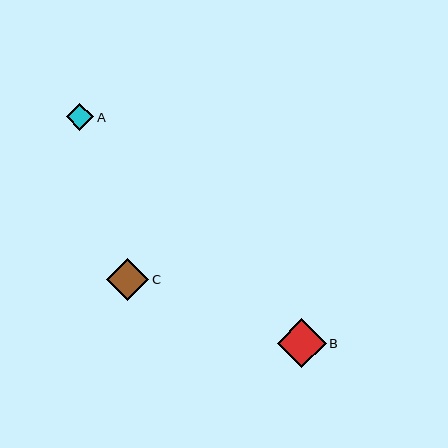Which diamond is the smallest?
Diamond A is the smallest with a size of approximately 27 pixels.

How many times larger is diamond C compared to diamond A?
Diamond C is approximately 1.5 times the size of diamond A.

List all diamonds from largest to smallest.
From largest to smallest: B, C, A.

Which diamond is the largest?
Diamond B is the largest with a size of approximately 49 pixels.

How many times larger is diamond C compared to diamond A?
Diamond C is approximately 1.5 times the size of diamond A.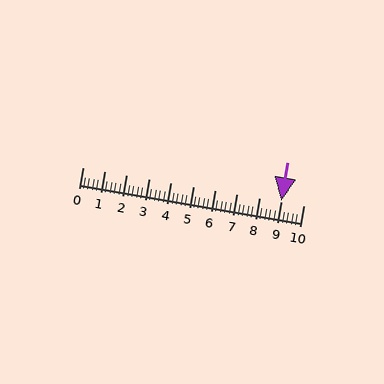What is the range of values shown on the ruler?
The ruler shows values from 0 to 10.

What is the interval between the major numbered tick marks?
The major tick marks are spaced 1 units apart.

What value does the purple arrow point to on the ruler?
The purple arrow points to approximately 9.0.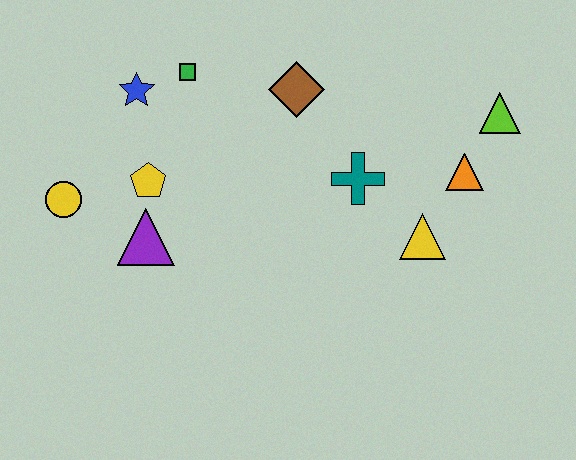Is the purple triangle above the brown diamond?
No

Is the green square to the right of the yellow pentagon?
Yes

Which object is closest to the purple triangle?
The yellow pentagon is closest to the purple triangle.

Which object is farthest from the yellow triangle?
The yellow circle is farthest from the yellow triangle.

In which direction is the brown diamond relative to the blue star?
The brown diamond is to the right of the blue star.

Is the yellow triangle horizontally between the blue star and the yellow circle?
No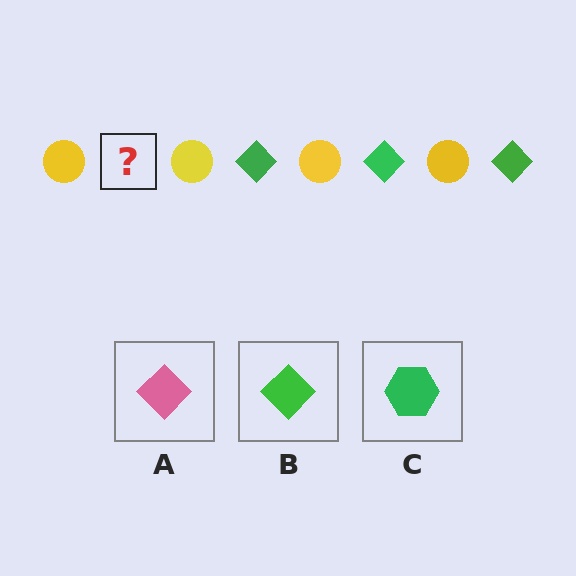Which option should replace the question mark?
Option B.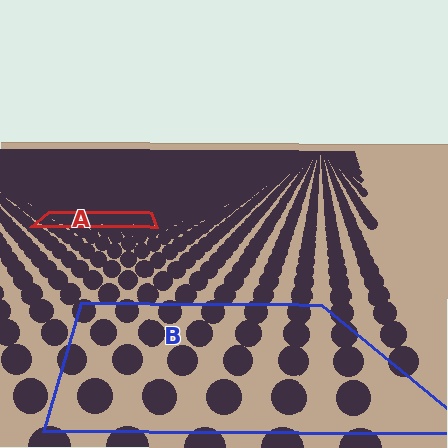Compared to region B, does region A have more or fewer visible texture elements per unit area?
Region A has more texture elements per unit area — they are packed more densely because it is farther away.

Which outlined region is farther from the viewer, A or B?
Region A is farther from the viewer — the texture elements inside it appear smaller and more densely packed.